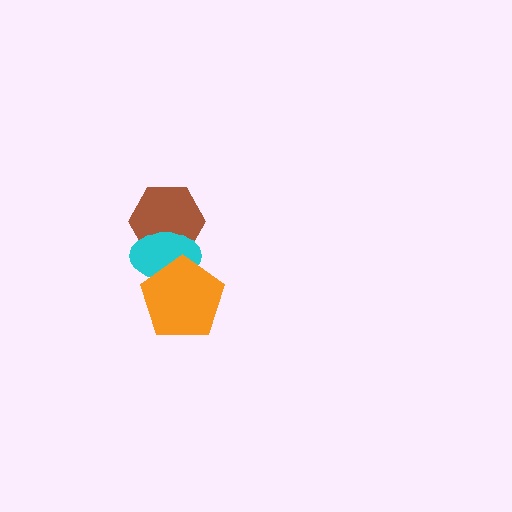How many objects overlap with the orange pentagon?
1 object overlaps with the orange pentagon.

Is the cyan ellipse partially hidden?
Yes, it is partially covered by another shape.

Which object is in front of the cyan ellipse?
The orange pentagon is in front of the cyan ellipse.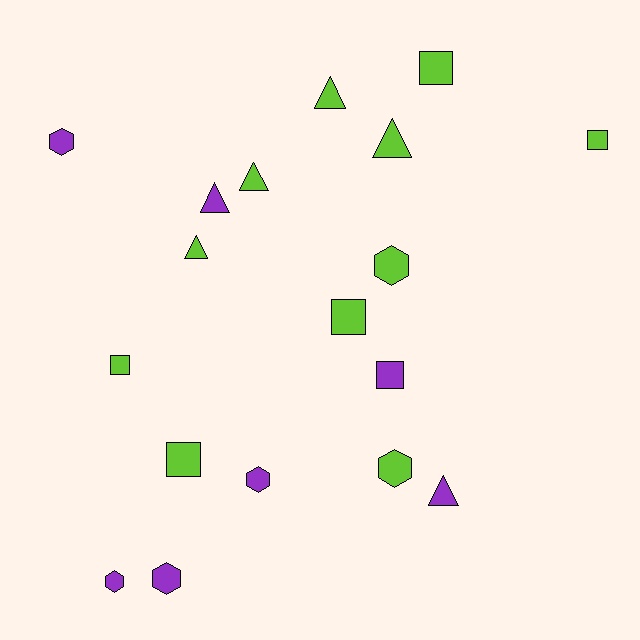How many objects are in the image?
There are 18 objects.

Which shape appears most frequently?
Hexagon, with 6 objects.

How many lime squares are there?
There are 5 lime squares.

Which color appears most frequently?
Lime, with 11 objects.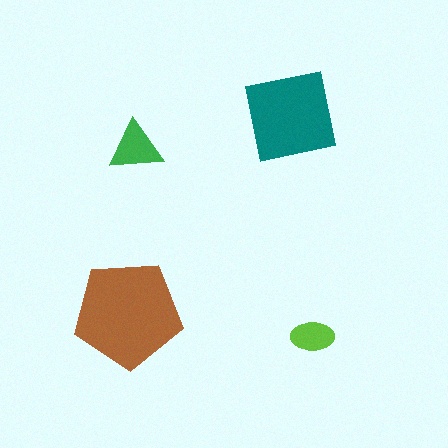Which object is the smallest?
The lime ellipse.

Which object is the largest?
The brown pentagon.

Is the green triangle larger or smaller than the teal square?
Smaller.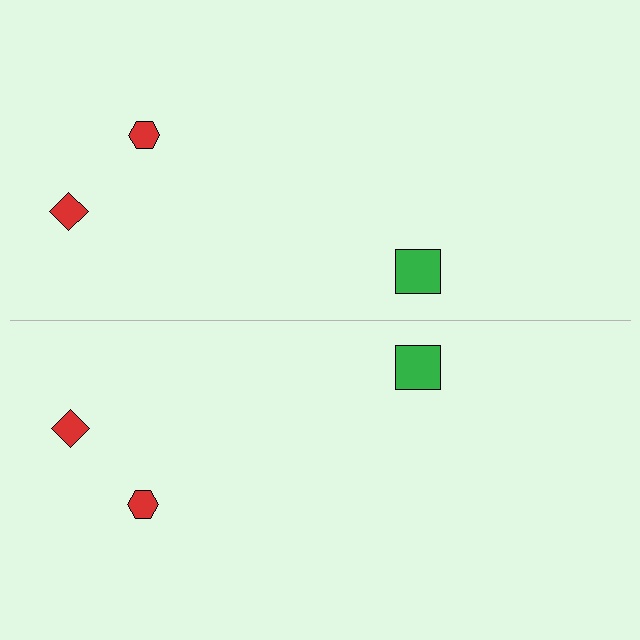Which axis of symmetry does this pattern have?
The pattern has a horizontal axis of symmetry running through the center of the image.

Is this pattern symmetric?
Yes, this pattern has bilateral (reflection) symmetry.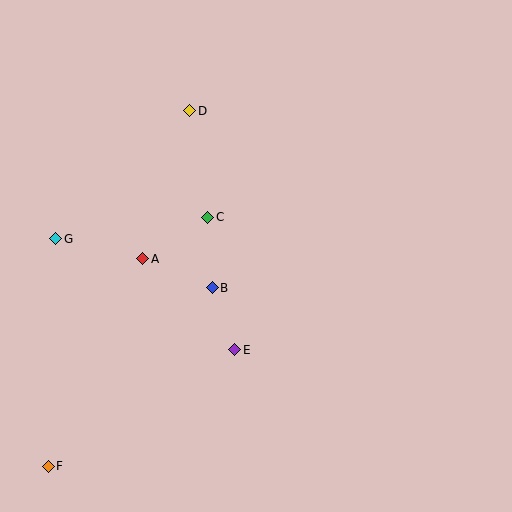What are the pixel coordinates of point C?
Point C is at (208, 217).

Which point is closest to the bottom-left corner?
Point F is closest to the bottom-left corner.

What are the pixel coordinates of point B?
Point B is at (212, 288).